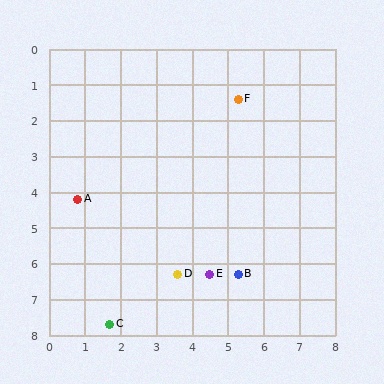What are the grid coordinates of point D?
Point D is at approximately (3.6, 6.3).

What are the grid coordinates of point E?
Point E is at approximately (4.5, 6.3).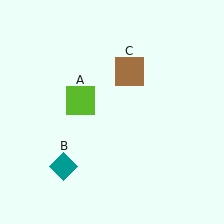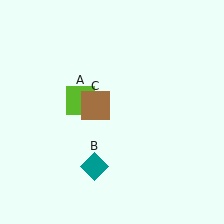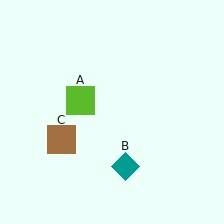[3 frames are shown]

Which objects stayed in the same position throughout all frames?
Lime square (object A) remained stationary.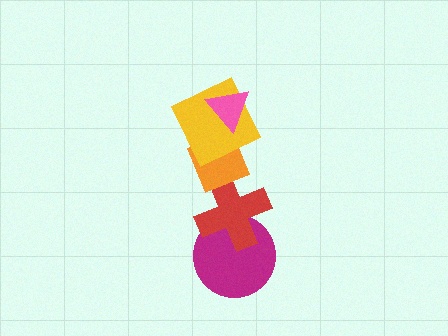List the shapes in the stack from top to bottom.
From top to bottom: the pink triangle, the yellow square, the orange diamond, the red cross, the magenta circle.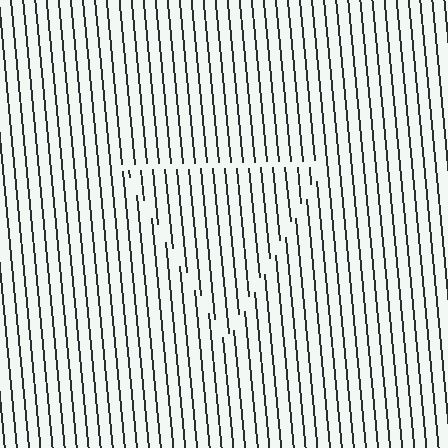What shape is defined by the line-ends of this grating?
An illusory triangle. The interior of the shape contains the same grating, shifted by half a period — the contour is defined by the phase discontinuity where line-ends from the inner and outer gratings abut.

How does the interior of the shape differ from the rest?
The interior of the shape contains the same grating, shifted by half a period — the contour is defined by the phase discontinuity where line-ends from the inner and outer gratings abut.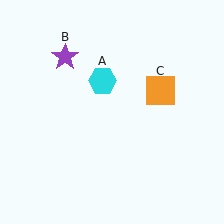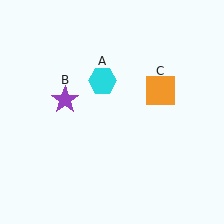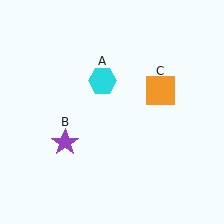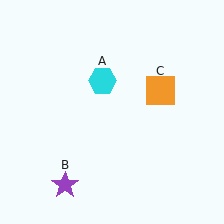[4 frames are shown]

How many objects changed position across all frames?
1 object changed position: purple star (object B).